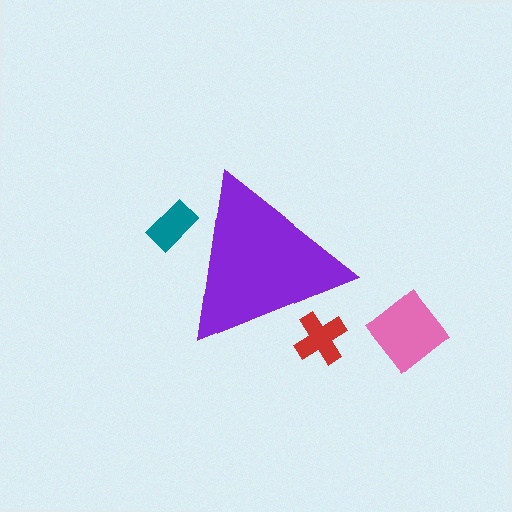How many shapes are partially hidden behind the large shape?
2 shapes are partially hidden.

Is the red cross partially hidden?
Yes, the red cross is partially hidden behind the purple triangle.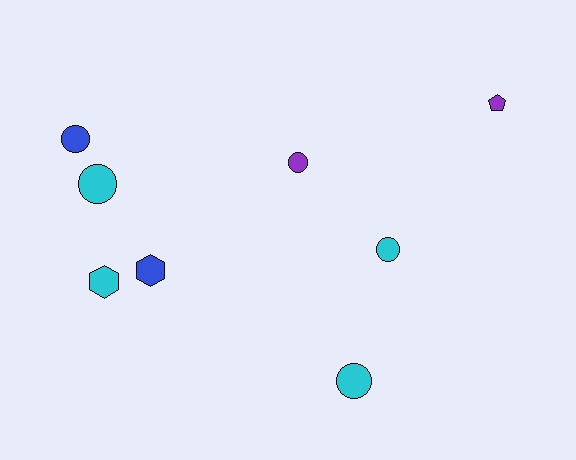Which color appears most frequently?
Cyan, with 4 objects.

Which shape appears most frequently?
Circle, with 5 objects.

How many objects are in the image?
There are 8 objects.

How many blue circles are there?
There is 1 blue circle.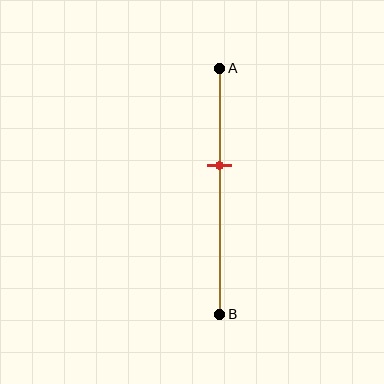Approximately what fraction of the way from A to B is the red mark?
The red mark is approximately 40% of the way from A to B.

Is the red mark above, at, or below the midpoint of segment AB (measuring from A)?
The red mark is above the midpoint of segment AB.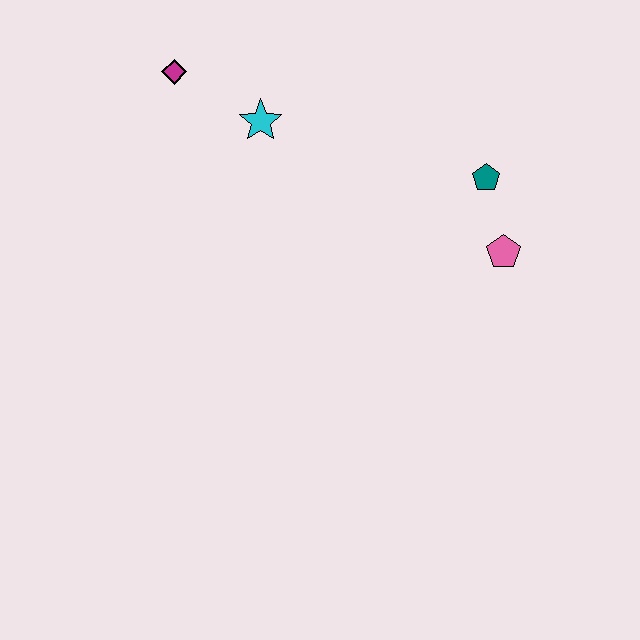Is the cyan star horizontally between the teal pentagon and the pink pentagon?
No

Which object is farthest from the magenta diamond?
The pink pentagon is farthest from the magenta diamond.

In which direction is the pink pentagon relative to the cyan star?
The pink pentagon is to the right of the cyan star.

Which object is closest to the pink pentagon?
The teal pentagon is closest to the pink pentagon.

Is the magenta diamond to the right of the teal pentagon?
No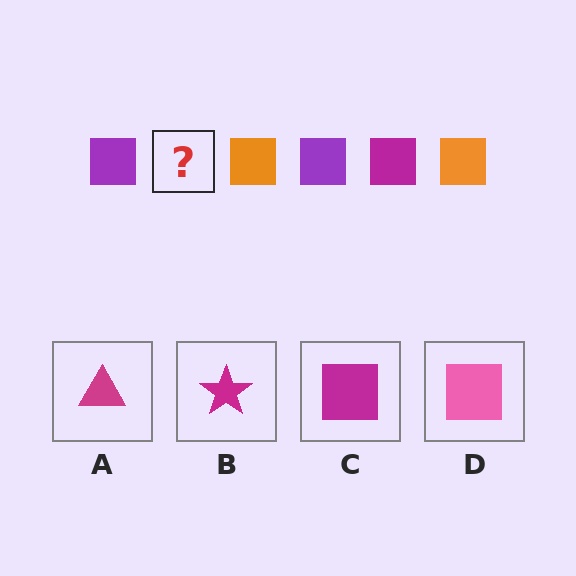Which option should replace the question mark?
Option C.